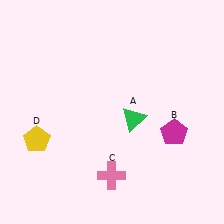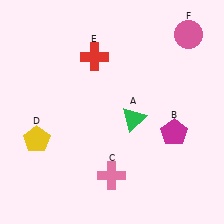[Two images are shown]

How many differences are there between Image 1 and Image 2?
There are 2 differences between the two images.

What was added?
A red cross (E), a pink circle (F) were added in Image 2.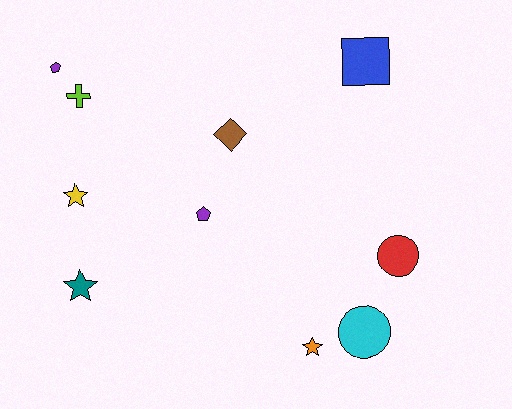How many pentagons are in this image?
There are 2 pentagons.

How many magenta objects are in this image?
There are no magenta objects.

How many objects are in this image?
There are 10 objects.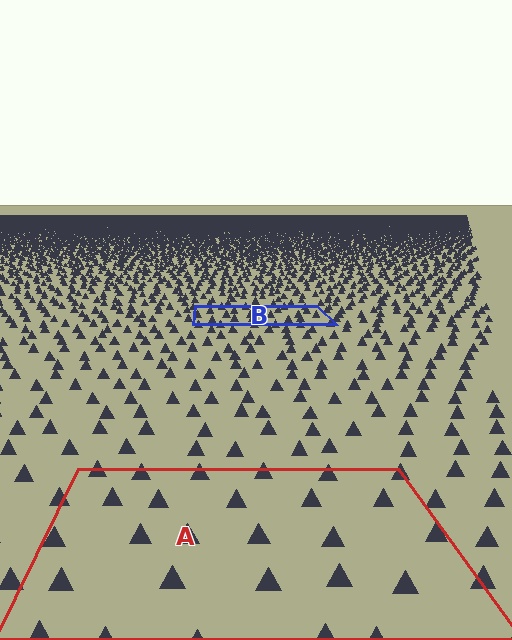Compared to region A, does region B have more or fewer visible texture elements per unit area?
Region B has more texture elements per unit area — they are packed more densely because it is farther away.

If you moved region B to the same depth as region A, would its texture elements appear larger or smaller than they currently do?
They would appear larger. At a closer depth, the same texture elements are projected at a bigger on-screen size.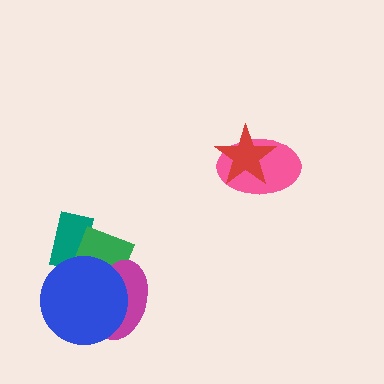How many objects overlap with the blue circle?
3 objects overlap with the blue circle.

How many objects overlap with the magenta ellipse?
2 objects overlap with the magenta ellipse.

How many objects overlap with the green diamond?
3 objects overlap with the green diamond.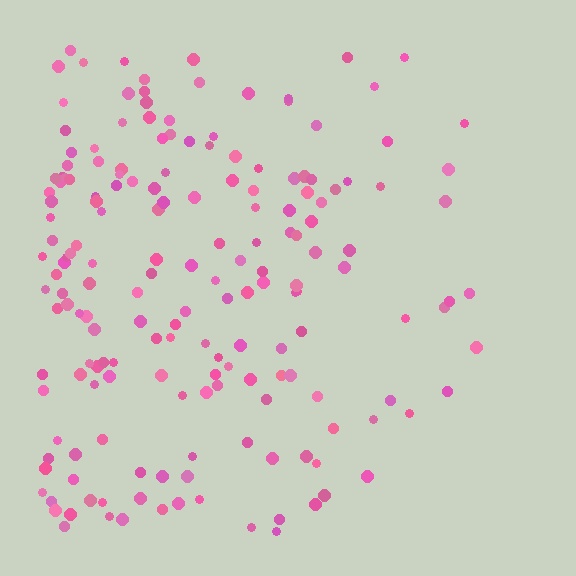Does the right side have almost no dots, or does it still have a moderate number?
Still a moderate number, just noticeably fewer than the left.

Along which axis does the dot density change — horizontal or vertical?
Horizontal.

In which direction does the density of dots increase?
From right to left, with the left side densest.